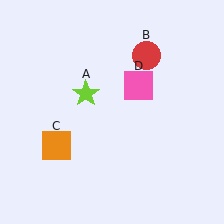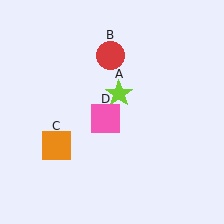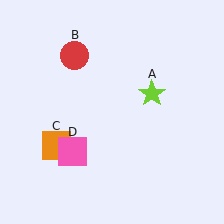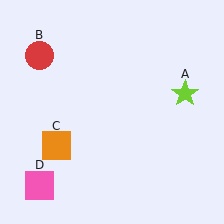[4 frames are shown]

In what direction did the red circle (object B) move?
The red circle (object B) moved left.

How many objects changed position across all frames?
3 objects changed position: lime star (object A), red circle (object B), pink square (object D).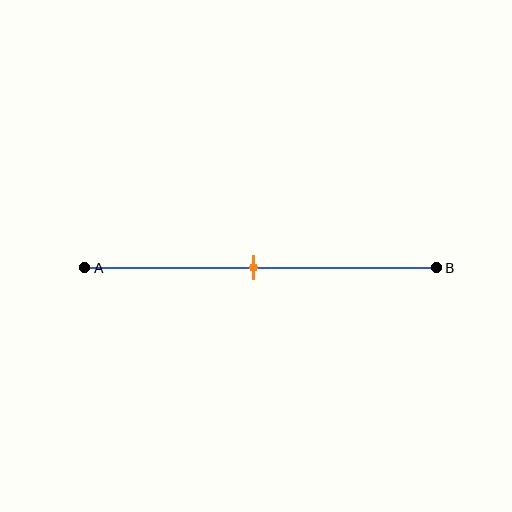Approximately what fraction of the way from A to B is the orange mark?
The orange mark is approximately 50% of the way from A to B.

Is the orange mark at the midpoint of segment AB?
Yes, the mark is approximately at the midpoint.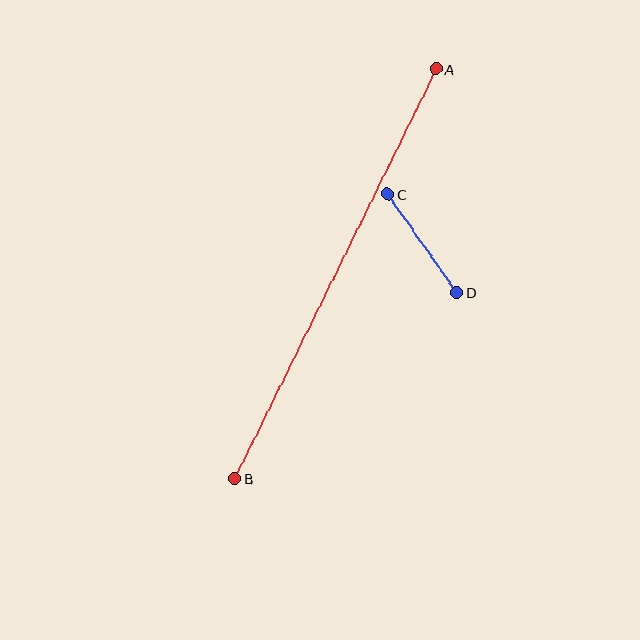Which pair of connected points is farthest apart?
Points A and B are farthest apart.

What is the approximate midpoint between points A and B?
The midpoint is at approximately (335, 274) pixels.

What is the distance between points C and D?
The distance is approximately 120 pixels.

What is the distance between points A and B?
The distance is approximately 456 pixels.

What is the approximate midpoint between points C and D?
The midpoint is at approximately (422, 243) pixels.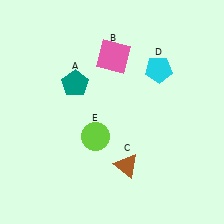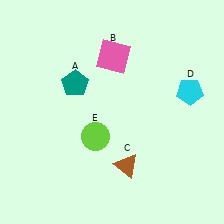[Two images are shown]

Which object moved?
The cyan pentagon (D) moved right.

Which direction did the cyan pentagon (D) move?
The cyan pentagon (D) moved right.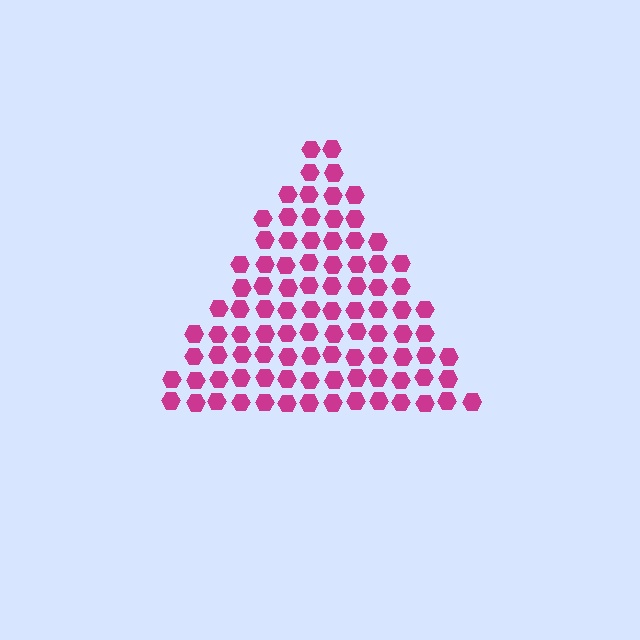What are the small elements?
The small elements are hexagons.